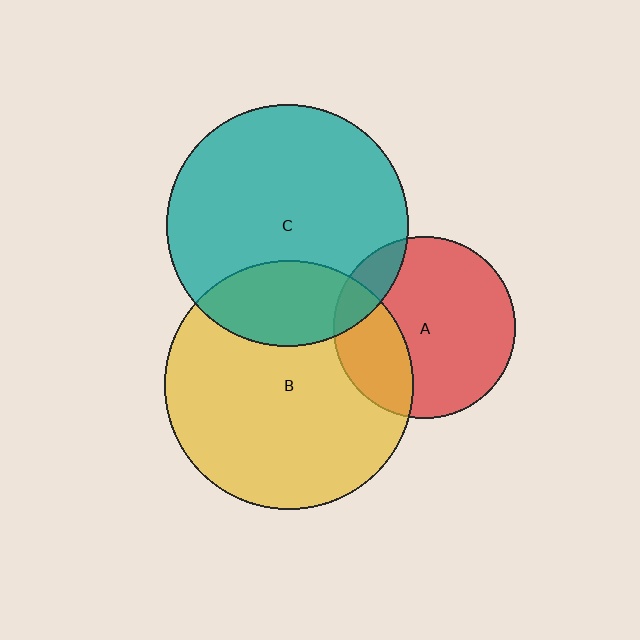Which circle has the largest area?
Circle B (yellow).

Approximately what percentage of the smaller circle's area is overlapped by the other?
Approximately 25%.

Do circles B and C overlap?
Yes.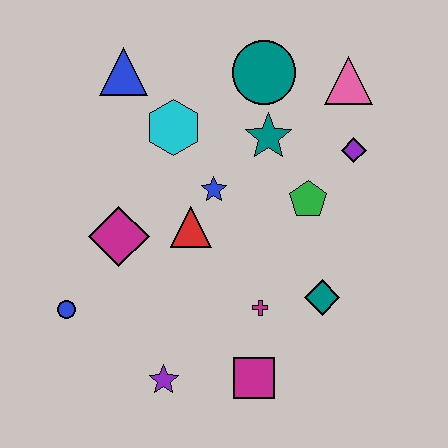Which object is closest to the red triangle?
The blue star is closest to the red triangle.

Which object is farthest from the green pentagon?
The blue circle is farthest from the green pentagon.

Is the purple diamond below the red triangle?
No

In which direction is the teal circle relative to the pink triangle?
The teal circle is to the left of the pink triangle.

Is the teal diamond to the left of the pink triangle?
Yes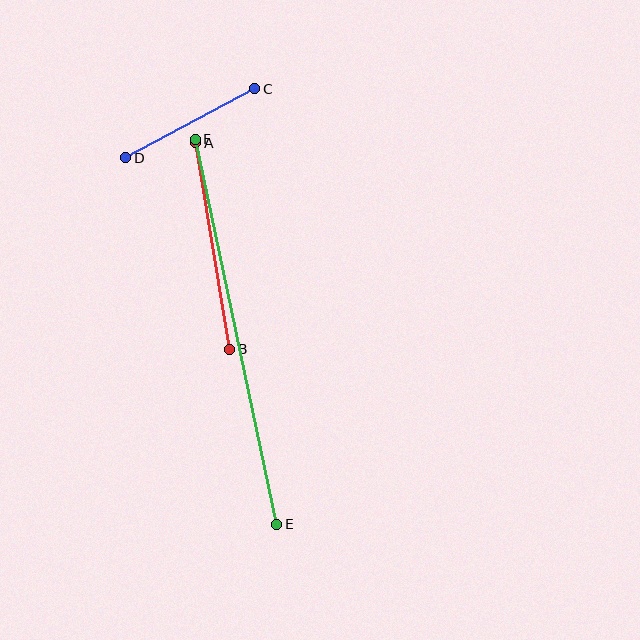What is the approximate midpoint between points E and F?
The midpoint is at approximately (236, 332) pixels.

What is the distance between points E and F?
The distance is approximately 393 pixels.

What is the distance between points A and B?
The distance is approximately 209 pixels.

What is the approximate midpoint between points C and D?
The midpoint is at approximately (190, 123) pixels.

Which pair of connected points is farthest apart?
Points E and F are farthest apart.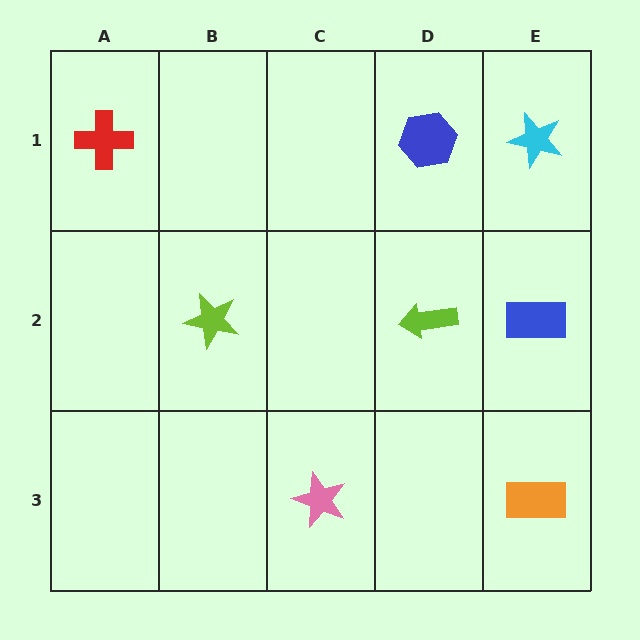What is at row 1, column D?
A blue hexagon.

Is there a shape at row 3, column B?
No, that cell is empty.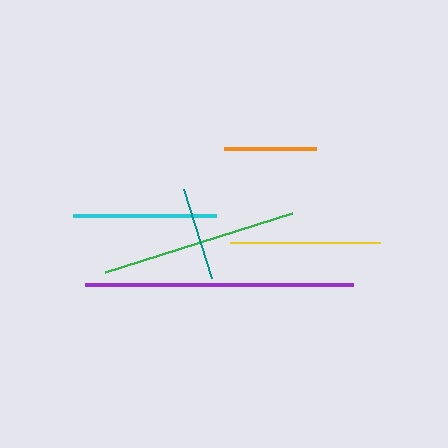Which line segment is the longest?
The purple line is the longest at approximately 268 pixels.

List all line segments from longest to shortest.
From longest to shortest: purple, green, yellow, cyan, teal, orange.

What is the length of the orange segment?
The orange segment is approximately 92 pixels long.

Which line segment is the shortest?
The orange line is the shortest at approximately 92 pixels.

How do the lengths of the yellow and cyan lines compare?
The yellow and cyan lines are approximately the same length.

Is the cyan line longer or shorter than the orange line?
The cyan line is longer than the orange line.